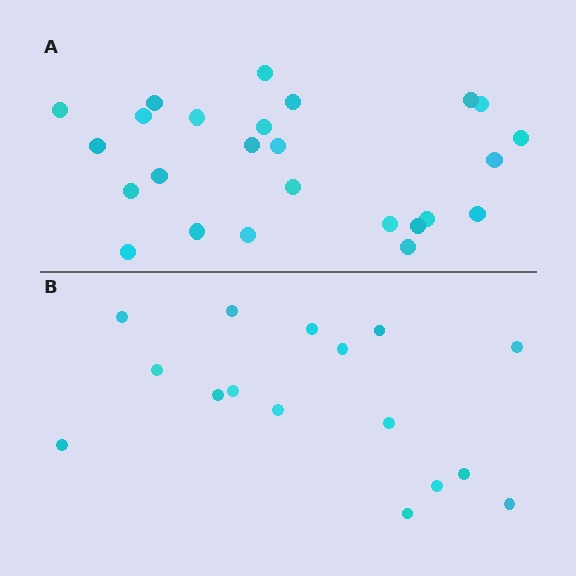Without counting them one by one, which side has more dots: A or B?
Region A (the top region) has more dots.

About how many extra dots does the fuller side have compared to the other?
Region A has roughly 8 or so more dots than region B.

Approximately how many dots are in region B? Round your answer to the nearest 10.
About 20 dots. (The exact count is 16, which rounds to 20.)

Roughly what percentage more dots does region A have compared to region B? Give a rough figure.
About 55% more.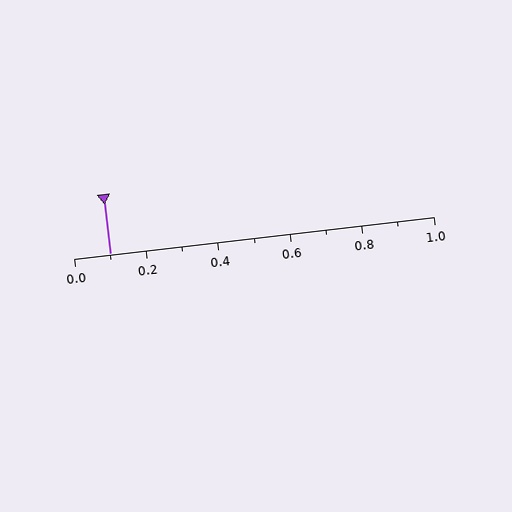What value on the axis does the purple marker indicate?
The marker indicates approximately 0.1.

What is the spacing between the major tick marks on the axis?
The major ticks are spaced 0.2 apart.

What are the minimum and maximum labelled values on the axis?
The axis runs from 0.0 to 1.0.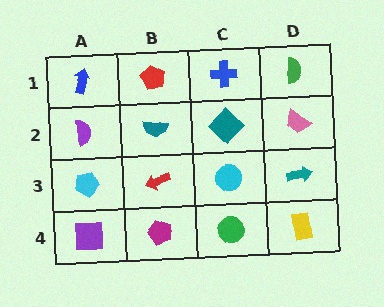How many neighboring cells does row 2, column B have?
4.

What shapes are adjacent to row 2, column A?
A blue arrow (row 1, column A), a cyan pentagon (row 3, column A), a teal semicircle (row 2, column B).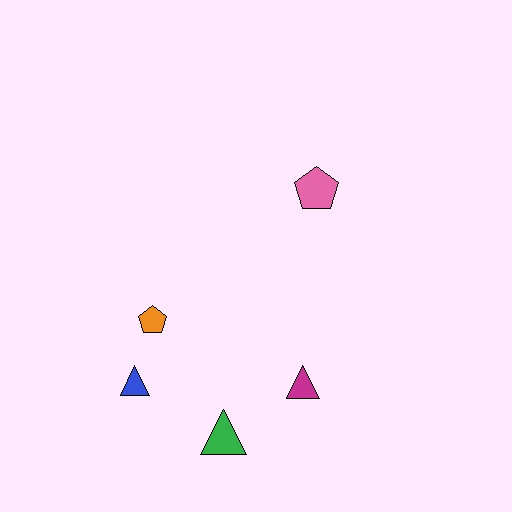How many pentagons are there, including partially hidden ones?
There are 2 pentagons.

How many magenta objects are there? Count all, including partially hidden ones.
There is 1 magenta object.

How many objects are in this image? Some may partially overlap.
There are 5 objects.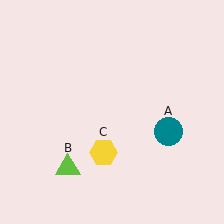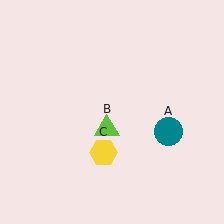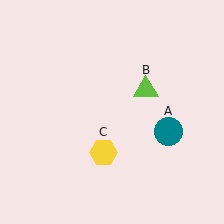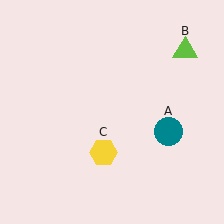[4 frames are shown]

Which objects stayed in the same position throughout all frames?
Teal circle (object A) and yellow hexagon (object C) remained stationary.